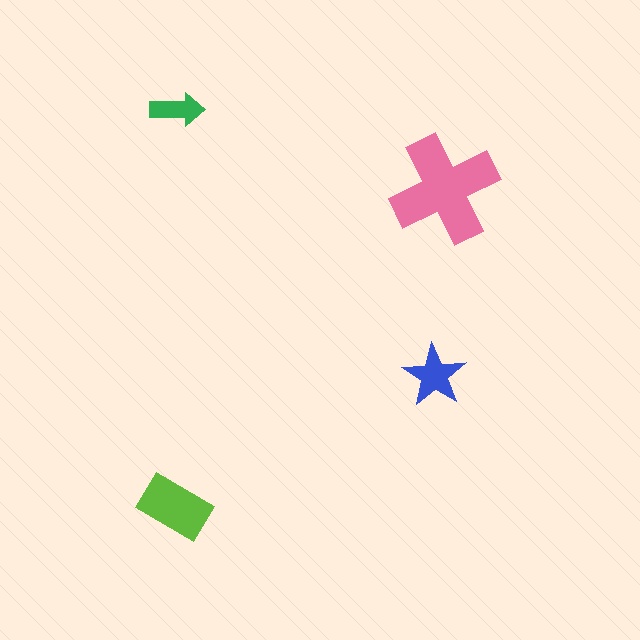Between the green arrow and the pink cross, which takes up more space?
The pink cross.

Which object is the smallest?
The green arrow.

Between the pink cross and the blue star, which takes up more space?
The pink cross.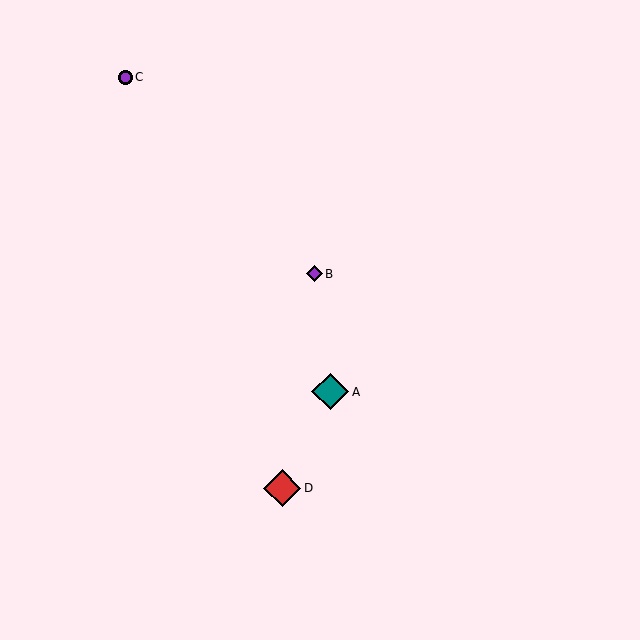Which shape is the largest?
The red diamond (labeled D) is the largest.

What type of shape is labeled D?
Shape D is a red diamond.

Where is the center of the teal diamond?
The center of the teal diamond is at (330, 392).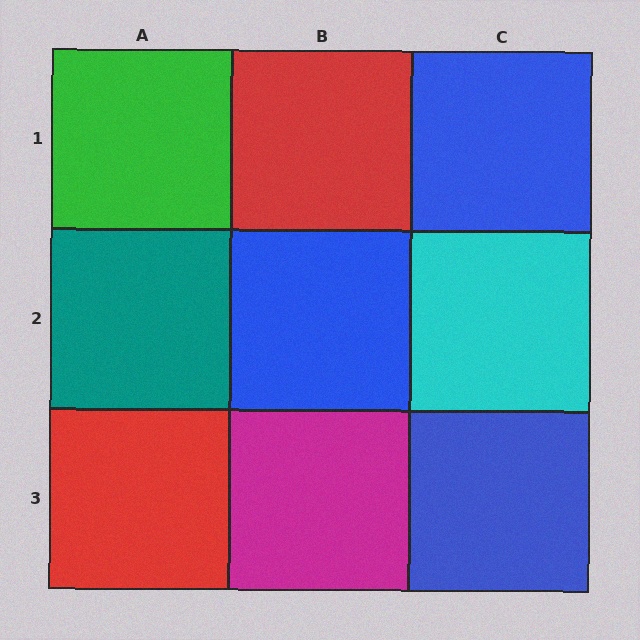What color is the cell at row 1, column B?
Red.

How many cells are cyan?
1 cell is cyan.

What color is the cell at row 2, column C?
Cyan.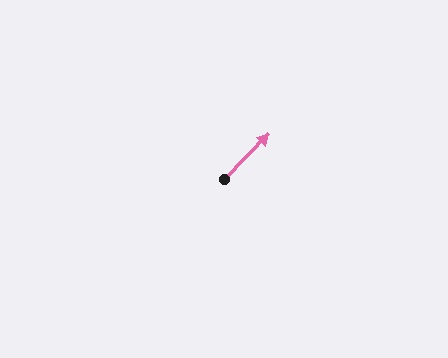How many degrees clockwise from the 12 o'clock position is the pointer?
Approximately 45 degrees.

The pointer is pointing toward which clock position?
Roughly 1 o'clock.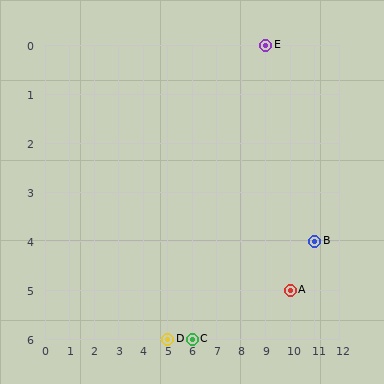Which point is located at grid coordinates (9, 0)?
Point E is at (9, 0).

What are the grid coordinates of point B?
Point B is at grid coordinates (11, 4).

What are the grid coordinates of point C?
Point C is at grid coordinates (6, 6).